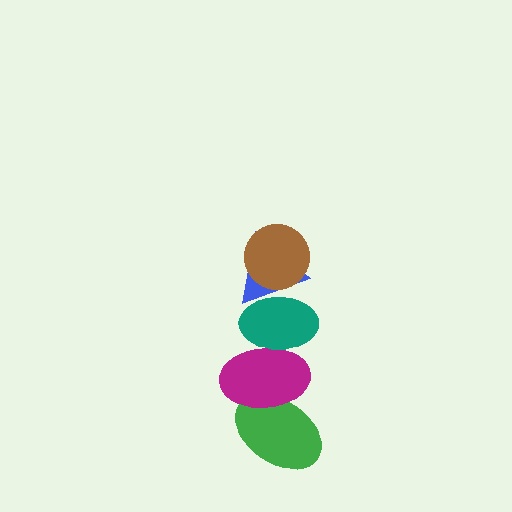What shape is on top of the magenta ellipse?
The teal ellipse is on top of the magenta ellipse.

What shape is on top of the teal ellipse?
The blue triangle is on top of the teal ellipse.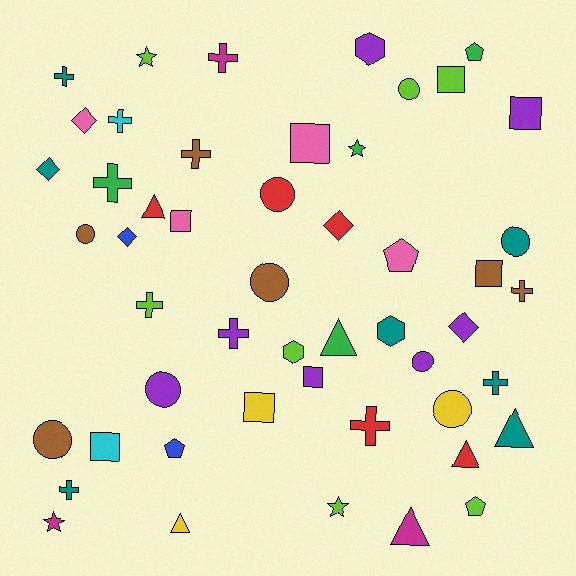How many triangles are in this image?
There are 6 triangles.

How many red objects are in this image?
There are 5 red objects.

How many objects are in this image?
There are 50 objects.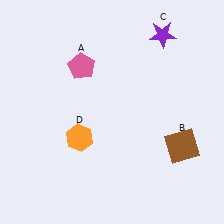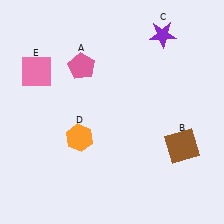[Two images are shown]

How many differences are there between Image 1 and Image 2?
There is 1 difference between the two images.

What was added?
A pink square (E) was added in Image 2.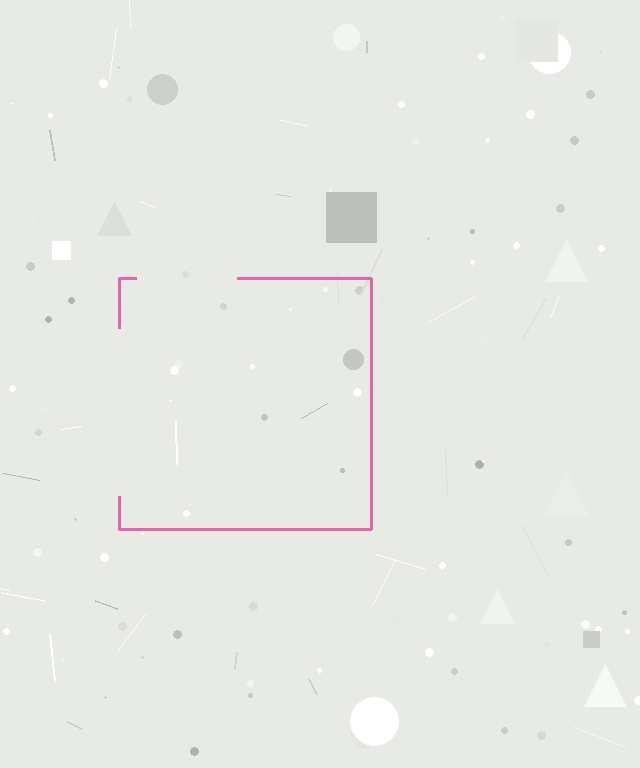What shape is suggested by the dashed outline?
The dashed outline suggests a square.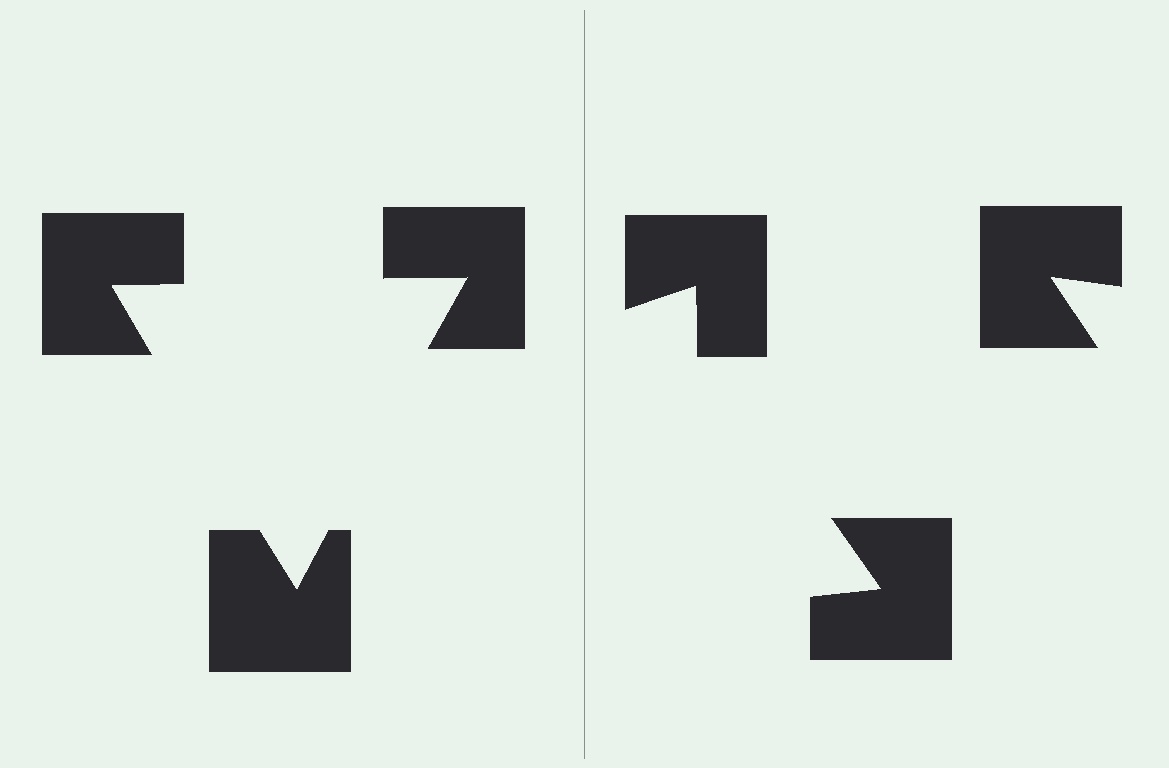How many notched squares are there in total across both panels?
6 — 3 on each side.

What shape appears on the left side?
An illusory triangle.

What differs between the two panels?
The notched squares are positioned identically on both sides; only the wedge orientations differ. On the left they align to a triangle; on the right they are misaligned.